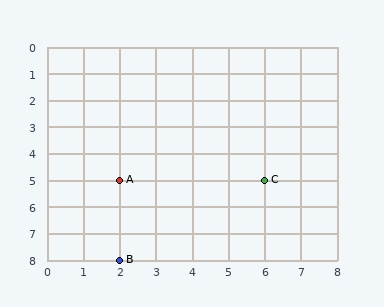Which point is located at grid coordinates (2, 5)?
Point A is at (2, 5).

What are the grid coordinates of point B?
Point B is at grid coordinates (2, 8).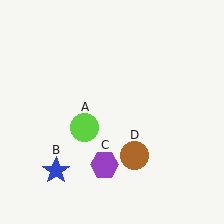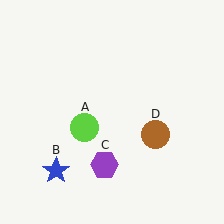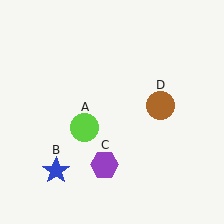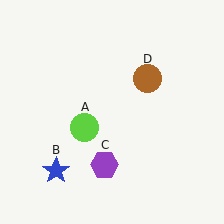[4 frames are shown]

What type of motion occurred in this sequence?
The brown circle (object D) rotated counterclockwise around the center of the scene.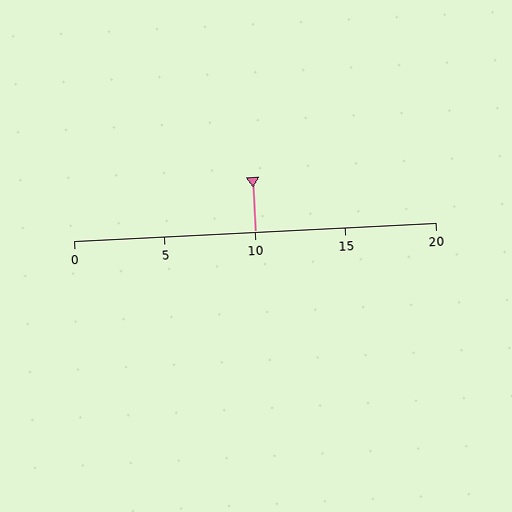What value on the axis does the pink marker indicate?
The marker indicates approximately 10.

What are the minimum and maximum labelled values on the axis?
The axis runs from 0 to 20.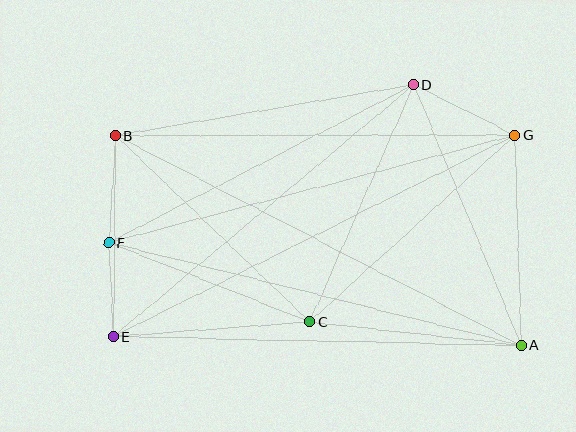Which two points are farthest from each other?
Points A and B are farthest from each other.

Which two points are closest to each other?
Points E and F are closest to each other.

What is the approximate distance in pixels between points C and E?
The distance between C and E is approximately 197 pixels.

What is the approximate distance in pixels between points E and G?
The distance between E and G is approximately 450 pixels.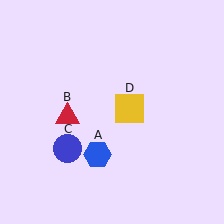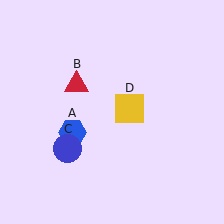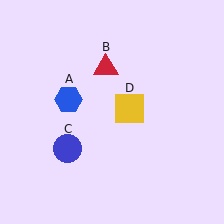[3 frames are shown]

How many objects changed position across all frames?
2 objects changed position: blue hexagon (object A), red triangle (object B).